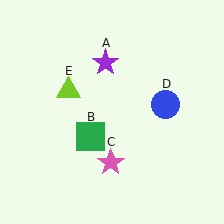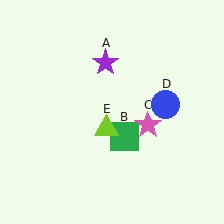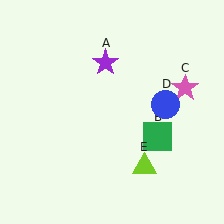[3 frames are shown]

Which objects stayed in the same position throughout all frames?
Purple star (object A) and blue circle (object D) remained stationary.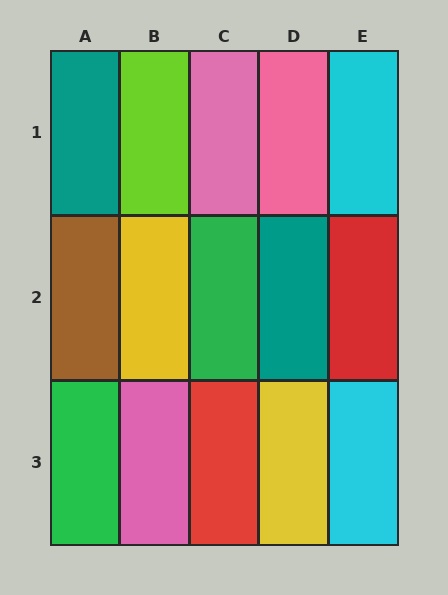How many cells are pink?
3 cells are pink.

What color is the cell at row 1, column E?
Cyan.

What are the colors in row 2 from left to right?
Brown, yellow, green, teal, red.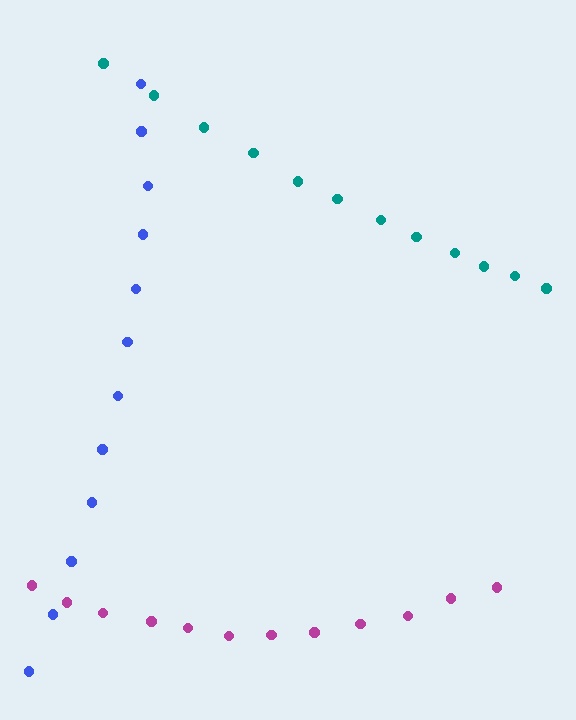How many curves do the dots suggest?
There are 3 distinct paths.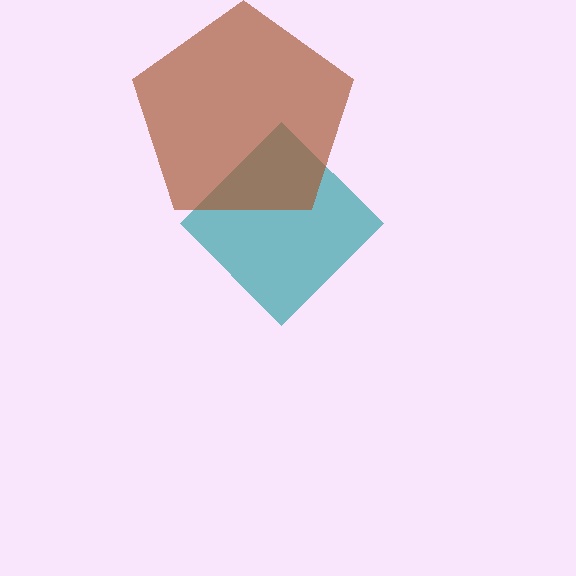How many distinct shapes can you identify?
There are 2 distinct shapes: a teal diamond, a brown pentagon.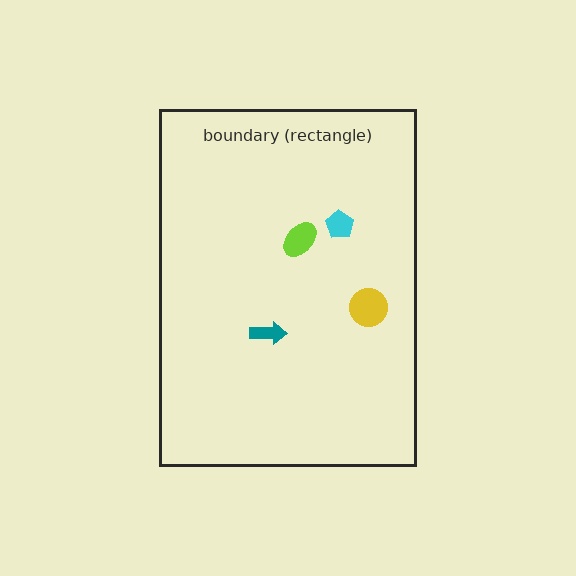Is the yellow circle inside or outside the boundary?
Inside.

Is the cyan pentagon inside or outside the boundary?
Inside.